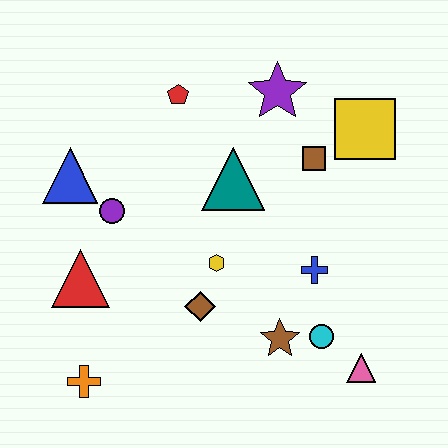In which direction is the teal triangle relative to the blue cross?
The teal triangle is above the blue cross.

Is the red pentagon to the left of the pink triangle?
Yes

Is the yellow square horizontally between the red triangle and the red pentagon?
No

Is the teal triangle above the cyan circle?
Yes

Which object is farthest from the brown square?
The orange cross is farthest from the brown square.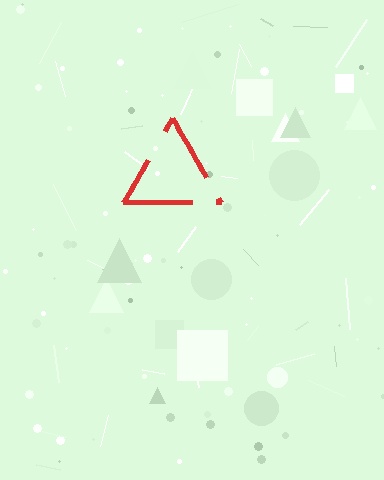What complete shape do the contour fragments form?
The contour fragments form a triangle.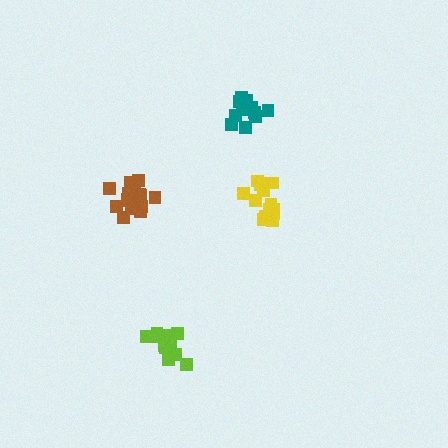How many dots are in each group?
Group 1: 18 dots, Group 2: 15 dots, Group 3: 12 dots, Group 4: 13 dots (58 total).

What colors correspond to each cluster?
The clusters are colored: brown, yellow, teal, lime.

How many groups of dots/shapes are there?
There are 4 groups.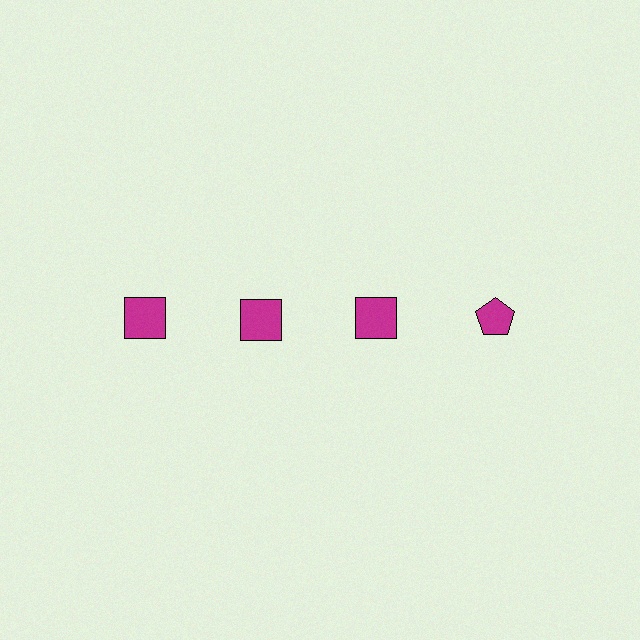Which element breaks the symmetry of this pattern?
The magenta pentagon in the top row, second from right column breaks the symmetry. All other shapes are magenta squares.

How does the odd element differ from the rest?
It has a different shape: pentagon instead of square.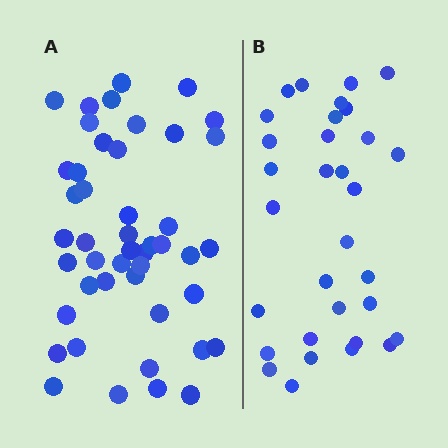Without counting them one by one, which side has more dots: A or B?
Region A (the left region) has more dots.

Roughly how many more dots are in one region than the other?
Region A has approximately 15 more dots than region B.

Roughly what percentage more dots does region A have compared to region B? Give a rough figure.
About 45% more.